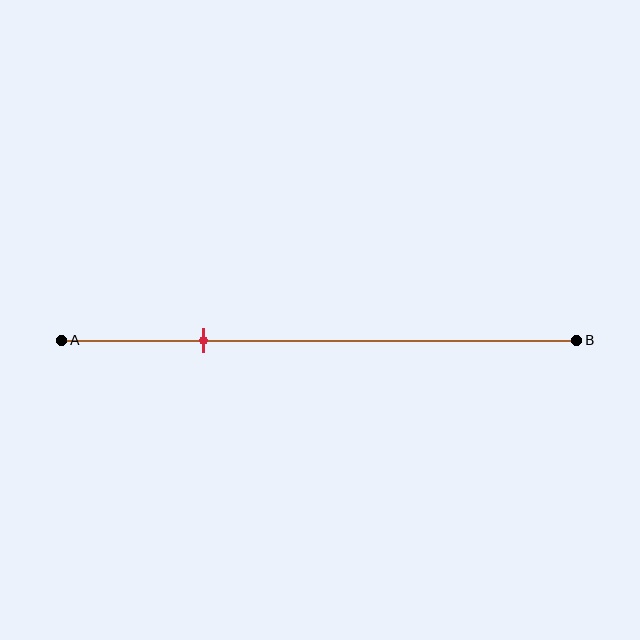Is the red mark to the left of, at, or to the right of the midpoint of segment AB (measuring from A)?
The red mark is to the left of the midpoint of segment AB.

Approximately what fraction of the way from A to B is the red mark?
The red mark is approximately 30% of the way from A to B.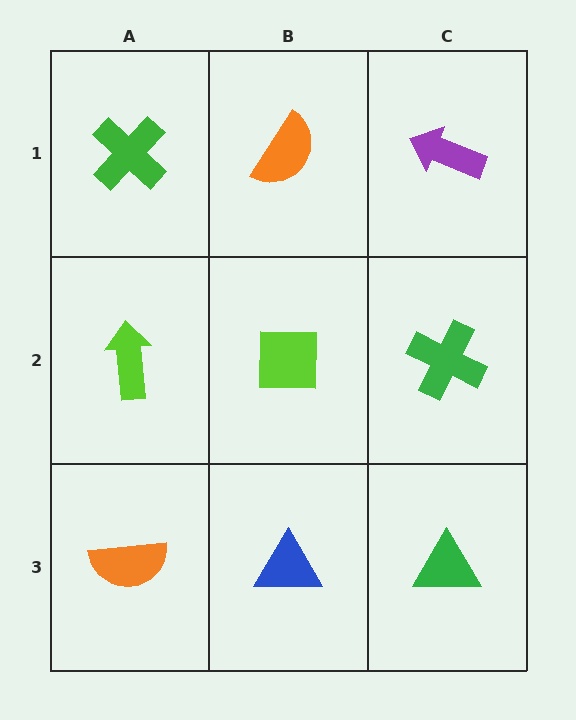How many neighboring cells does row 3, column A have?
2.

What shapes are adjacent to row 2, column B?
An orange semicircle (row 1, column B), a blue triangle (row 3, column B), a lime arrow (row 2, column A), a green cross (row 2, column C).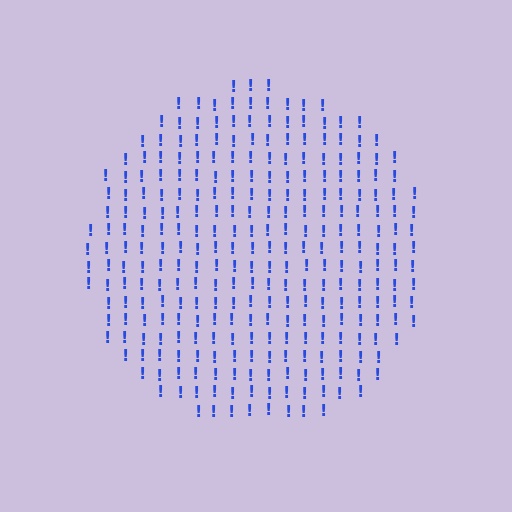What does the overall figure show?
The overall figure shows a circle.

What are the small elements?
The small elements are exclamation marks.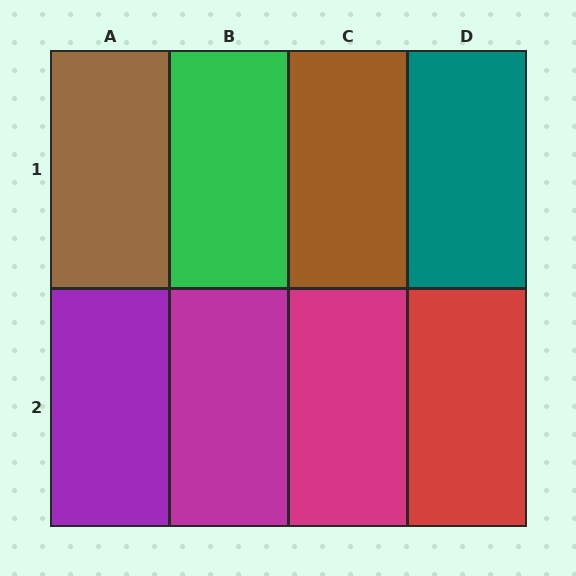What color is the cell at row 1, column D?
Teal.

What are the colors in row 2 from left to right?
Purple, magenta, magenta, red.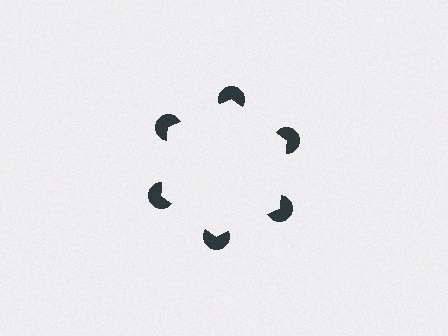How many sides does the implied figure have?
6 sides.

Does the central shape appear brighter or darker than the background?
It typically appears slightly brighter than the background, even though no actual brightness change is drawn.